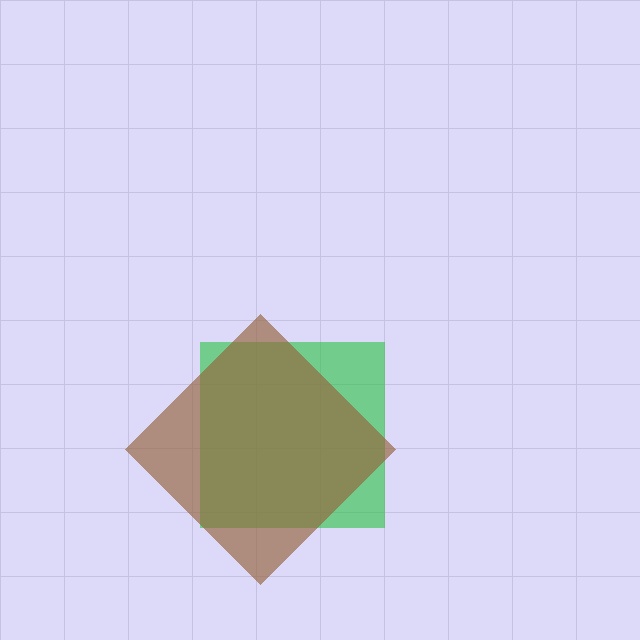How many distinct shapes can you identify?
There are 2 distinct shapes: a green square, a brown diamond.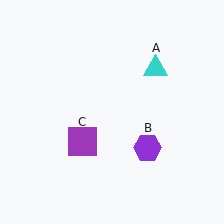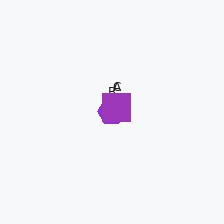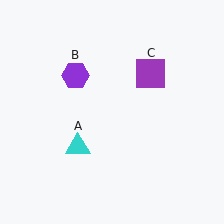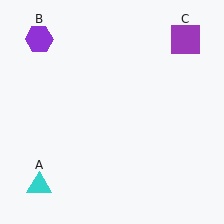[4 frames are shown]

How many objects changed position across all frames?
3 objects changed position: cyan triangle (object A), purple hexagon (object B), purple square (object C).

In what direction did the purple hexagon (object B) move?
The purple hexagon (object B) moved up and to the left.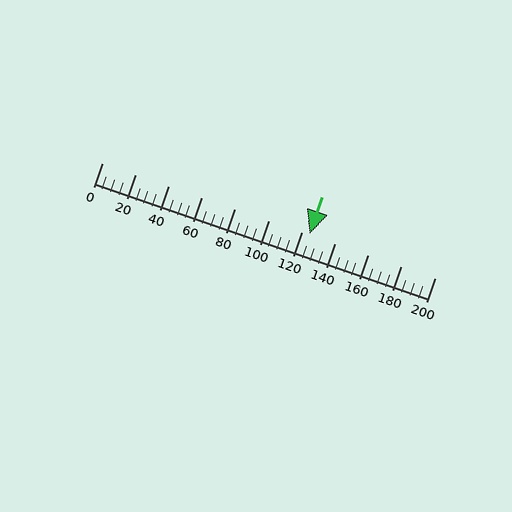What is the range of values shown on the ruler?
The ruler shows values from 0 to 200.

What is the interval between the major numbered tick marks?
The major tick marks are spaced 20 units apart.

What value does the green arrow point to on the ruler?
The green arrow points to approximately 125.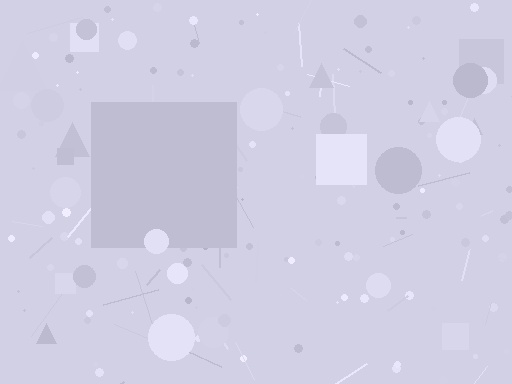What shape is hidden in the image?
A square is hidden in the image.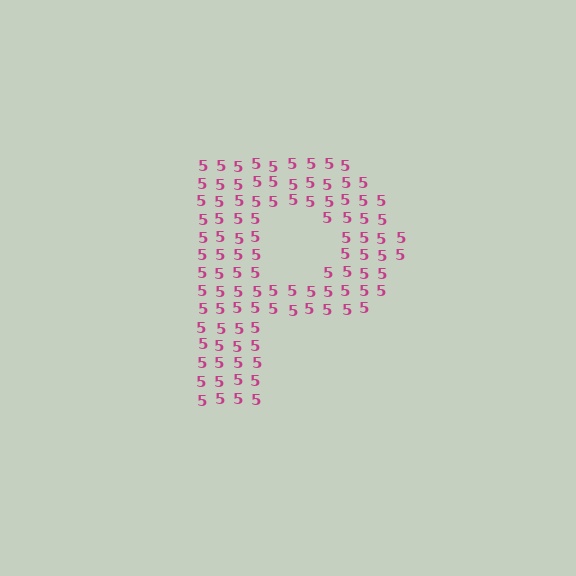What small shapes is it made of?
It is made of small digit 5's.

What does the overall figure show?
The overall figure shows the letter P.